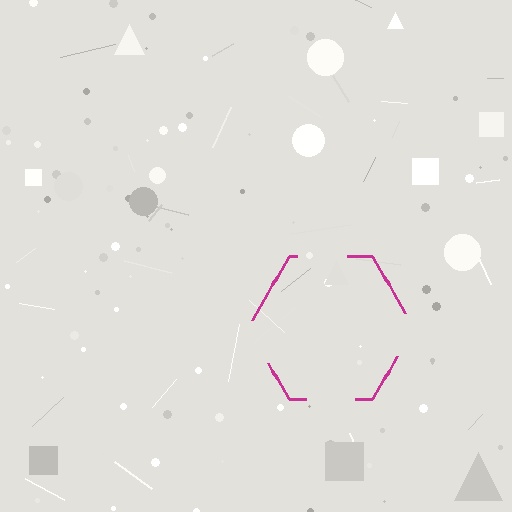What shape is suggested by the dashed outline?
The dashed outline suggests a hexagon.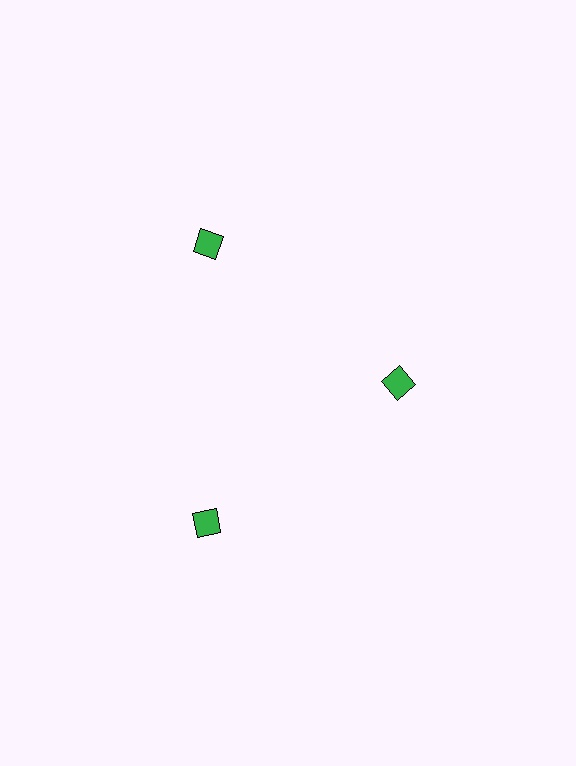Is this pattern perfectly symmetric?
No. The 3 green diamonds are arranged in a ring, but one element near the 3 o'clock position is pulled inward toward the center, breaking the 3-fold rotational symmetry.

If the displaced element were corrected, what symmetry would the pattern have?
It would have 3-fold rotational symmetry — the pattern would map onto itself every 120 degrees.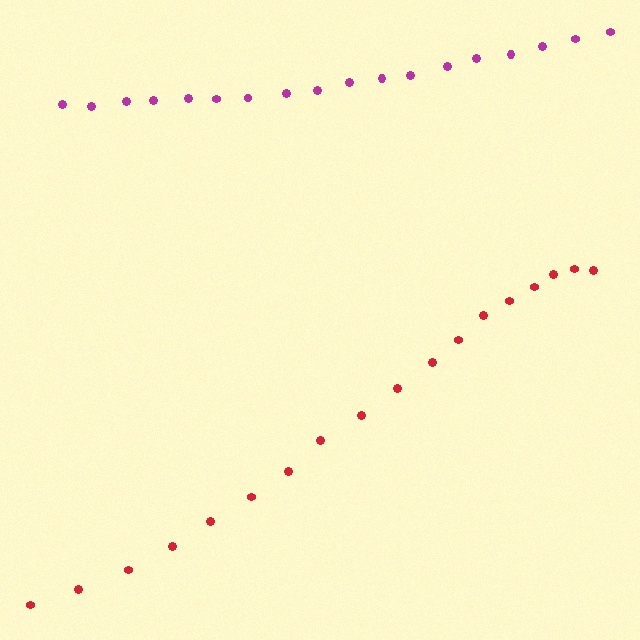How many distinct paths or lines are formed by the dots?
There are 2 distinct paths.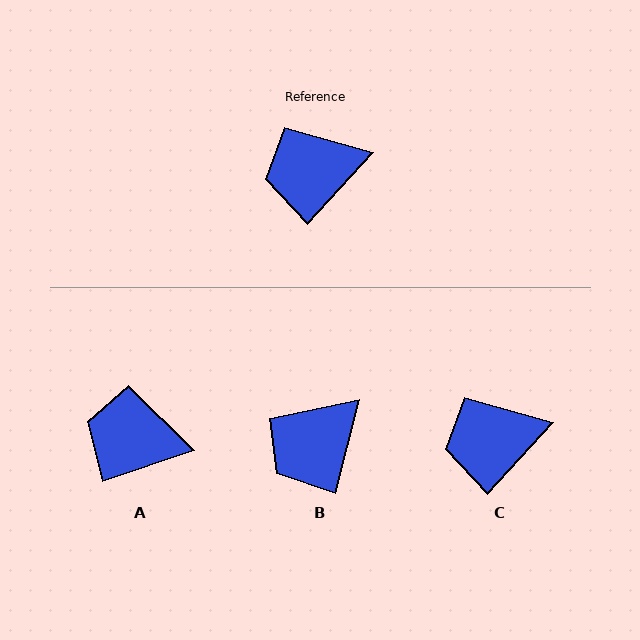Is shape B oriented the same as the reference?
No, it is off by about 28 degrees.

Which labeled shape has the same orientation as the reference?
C.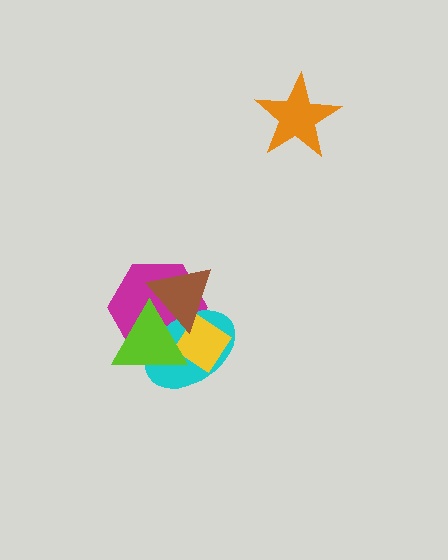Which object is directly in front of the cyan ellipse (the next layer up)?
The yellow diamond is directly in front of the cyan ellipse.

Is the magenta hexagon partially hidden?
Yes, it is partially covered by another shape.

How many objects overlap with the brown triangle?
4 objects overlap with the brown triangle.